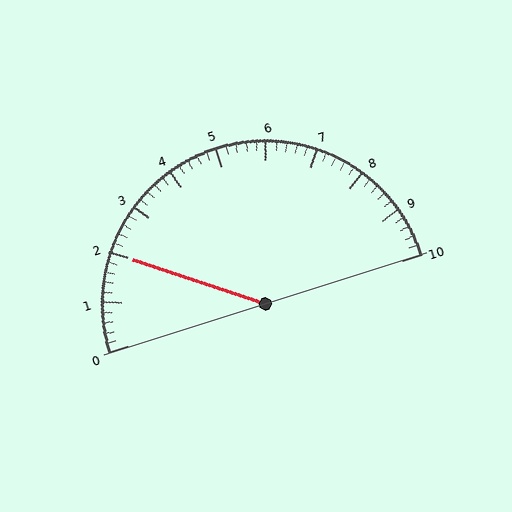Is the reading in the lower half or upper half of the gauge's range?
The reading is in the lower half of the range (0 to 10).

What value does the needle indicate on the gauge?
The needle indicates approximately 2.0.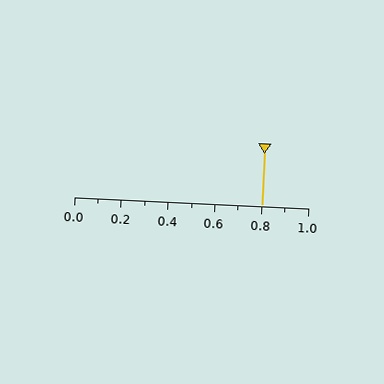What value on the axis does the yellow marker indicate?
The marker indicates approximately 0.8.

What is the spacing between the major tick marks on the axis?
The major ticks are spaced 0.2 apart.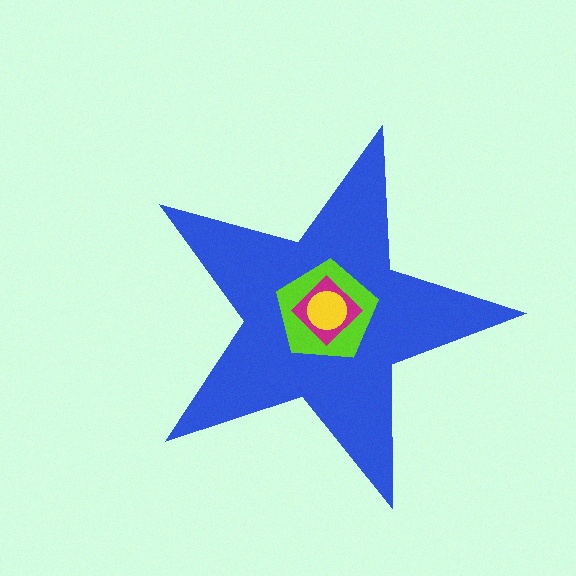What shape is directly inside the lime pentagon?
The magenta diamond.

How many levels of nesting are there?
4.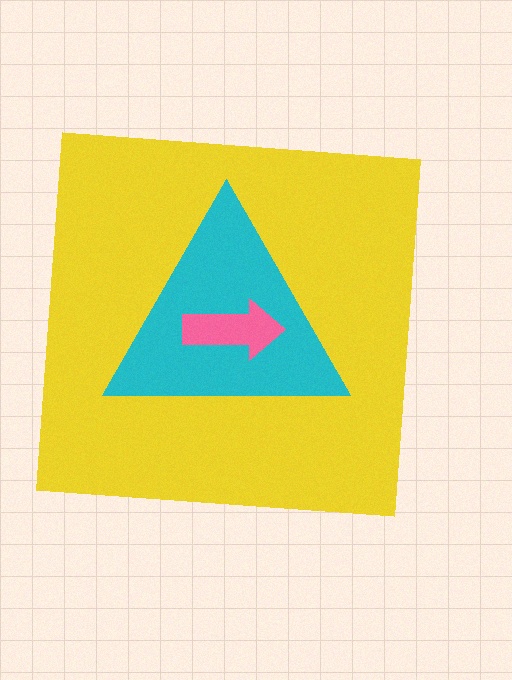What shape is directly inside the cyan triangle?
The pink arrow.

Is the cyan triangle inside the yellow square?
Yes.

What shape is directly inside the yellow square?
The cyan triangle.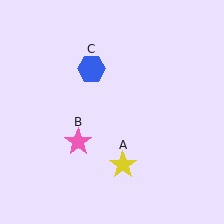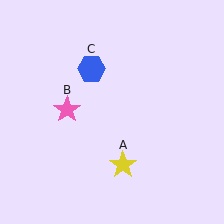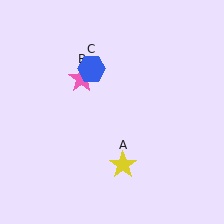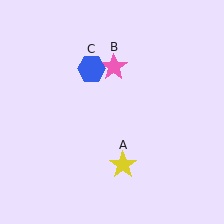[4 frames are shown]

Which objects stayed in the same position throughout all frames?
Yellow star (object A) and blue hexagon (object C) remained stationary.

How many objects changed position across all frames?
1 object changed position: pink star (object B).